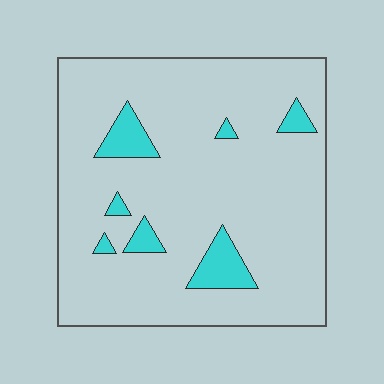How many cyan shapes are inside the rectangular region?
7.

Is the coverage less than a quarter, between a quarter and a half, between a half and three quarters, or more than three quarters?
Less than a quarter.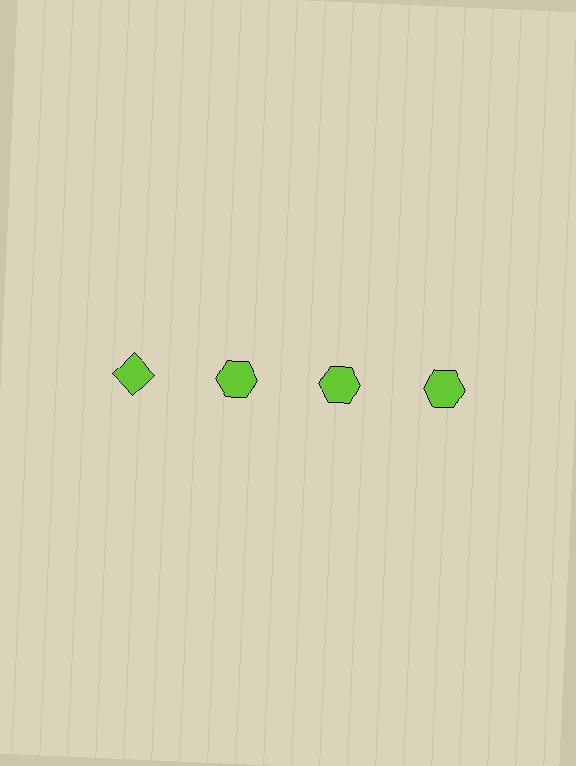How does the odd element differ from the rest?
It has a different shape: diamond instead of hexagon.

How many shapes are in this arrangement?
There are 4 shapes arranged in a grid pattern.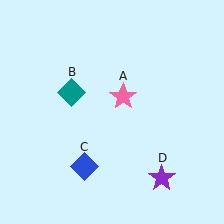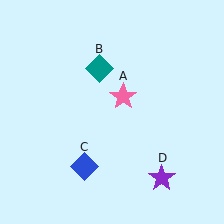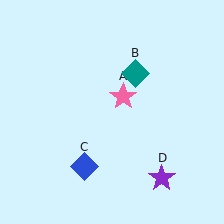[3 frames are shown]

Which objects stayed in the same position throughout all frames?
Pink star (object A) and blue diamond (object C) and purple star (object D) remained stationary.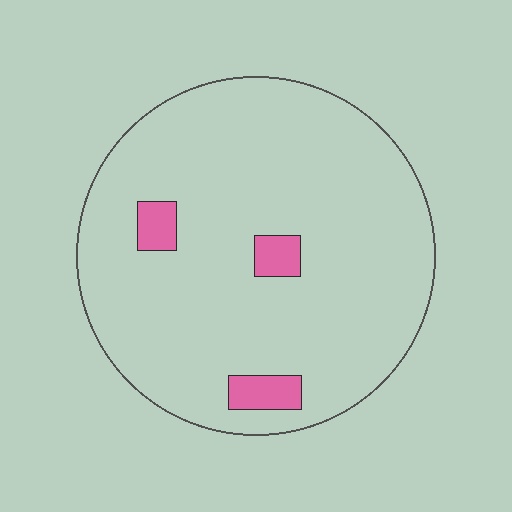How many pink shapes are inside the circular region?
3.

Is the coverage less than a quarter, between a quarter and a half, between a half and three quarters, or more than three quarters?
Less than a quarter.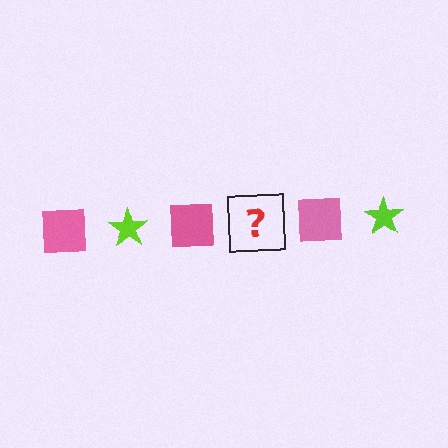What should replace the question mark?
The question mark should be replaced with a lime star.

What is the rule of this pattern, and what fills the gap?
The rule is that the pattern alternates between pink square and lime star. The gap should be filled with a lime star.